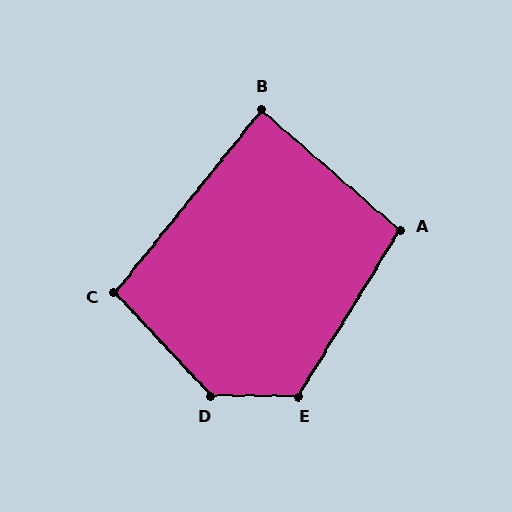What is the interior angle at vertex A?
Approximately 99 degrees (obtuse).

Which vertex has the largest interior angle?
D, at approximately 134 degrees.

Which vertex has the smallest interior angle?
B, at approximately 88 degrees.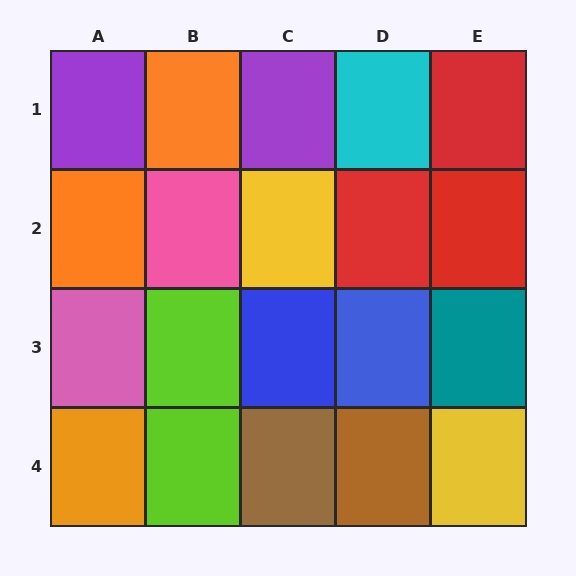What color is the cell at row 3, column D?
Blue.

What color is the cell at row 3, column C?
Blue.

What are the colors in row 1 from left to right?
Purple, orange, purple, cyan, red.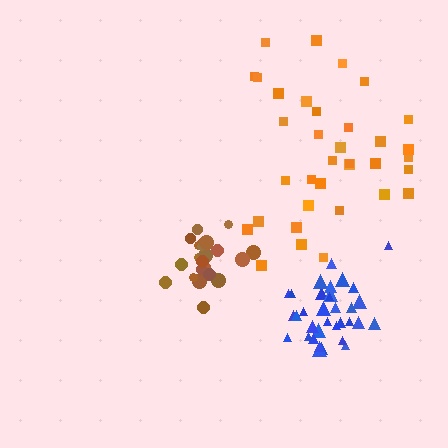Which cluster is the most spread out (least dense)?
Orange.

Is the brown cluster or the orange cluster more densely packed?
Brown.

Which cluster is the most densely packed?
Brown.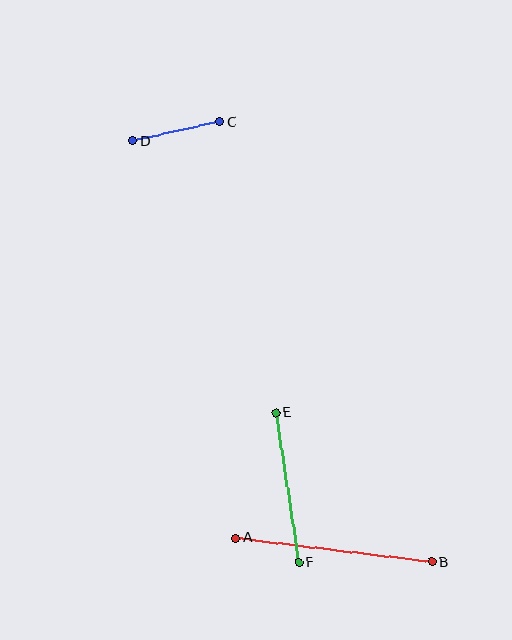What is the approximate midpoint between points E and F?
The midpoint is at approximately (287, 488) pixels.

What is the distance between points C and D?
The distance is approximately 89 pixels.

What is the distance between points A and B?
The distance is approximately 198 pixels.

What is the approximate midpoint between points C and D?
The midpoint is at approximately (176, 131) pixels.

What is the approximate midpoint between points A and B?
The midpoint is at approximately (334, 550) pixels.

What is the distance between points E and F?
The distance is approximately 151 pixels.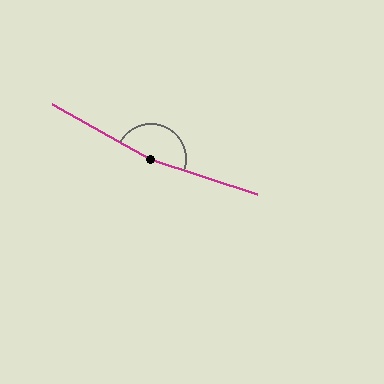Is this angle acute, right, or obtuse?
It is obtuse.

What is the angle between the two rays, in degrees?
Approximately 169 degrees.